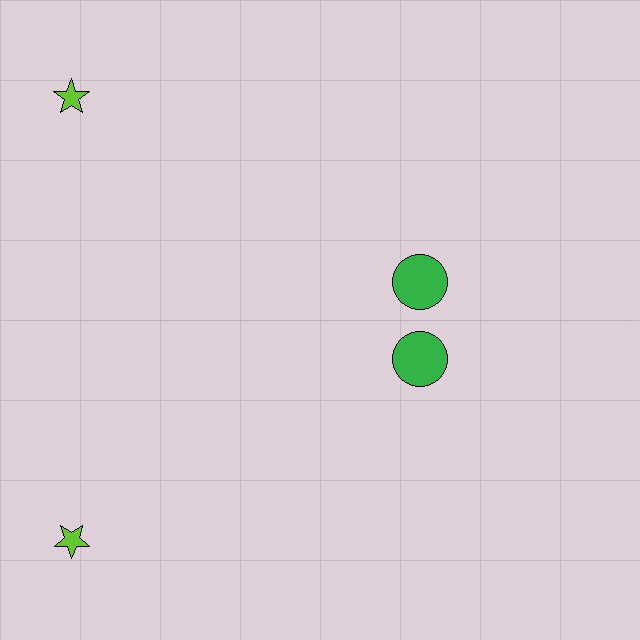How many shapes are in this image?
There are 4 shapes in this image.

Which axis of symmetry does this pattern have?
The pattern has a horizontal axis of symmetry running through the center of the image.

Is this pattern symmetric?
Yes, this pattern has bilateral (reflection) symmetry.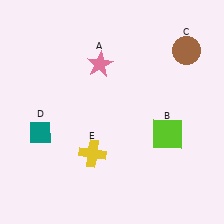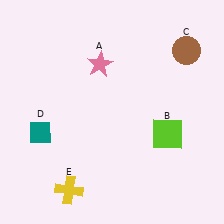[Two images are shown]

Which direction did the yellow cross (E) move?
The yellow cross (E) moved down.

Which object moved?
The yellow cross (E) moved down.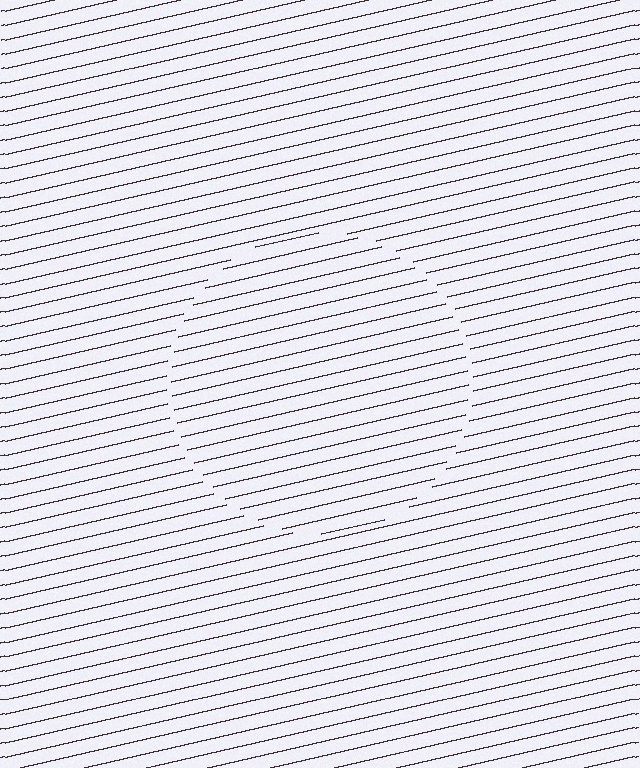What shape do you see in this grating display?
An illusory circle. The interior of the shape contains the same grating, shifted by half a period — the contour is defined by the phase discontinuity where line-ends from the inner and outer gratings abut.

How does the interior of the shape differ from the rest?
The interior of the shape contains the same grating, shifted by half a period — the contour is defined by the phase discontinuity where line-ends from the inner and outer gratings abut.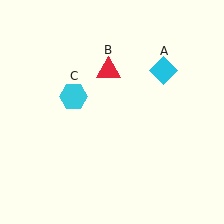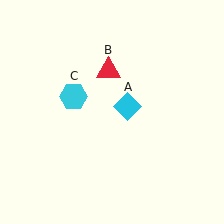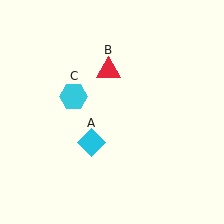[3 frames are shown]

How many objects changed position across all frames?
1 object changed position: cyan diamond (object A).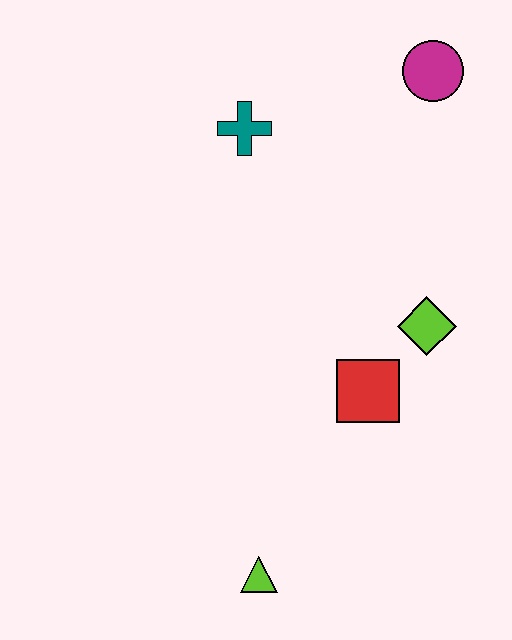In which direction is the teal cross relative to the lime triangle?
The teal cross is above the lime triangle.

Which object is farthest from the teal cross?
The lime triangle is farthest from the teal cross.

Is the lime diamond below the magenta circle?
Yes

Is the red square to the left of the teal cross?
No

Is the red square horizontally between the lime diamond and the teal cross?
Yes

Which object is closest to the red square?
The lime diamond is closest to the red square.